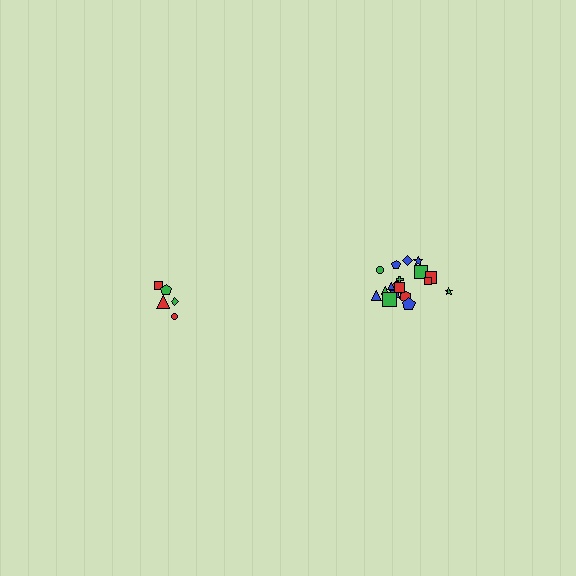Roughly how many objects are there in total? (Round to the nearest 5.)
Roughly 25 objects in total.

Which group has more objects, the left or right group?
The right group.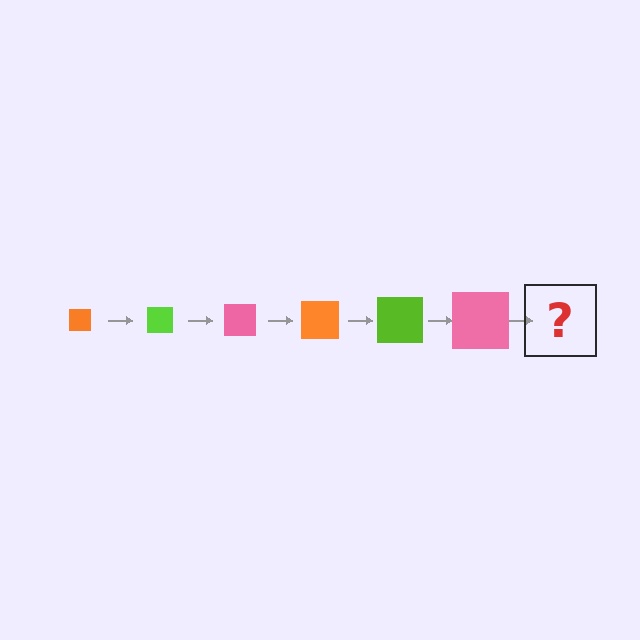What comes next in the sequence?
The next element should be an orange square, larger than the previous one.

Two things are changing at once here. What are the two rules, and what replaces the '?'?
The two rules are that the square grows larger each step and the color cycles through orange, lime, and pink. The '?' should be an orange square, larger than the previous one.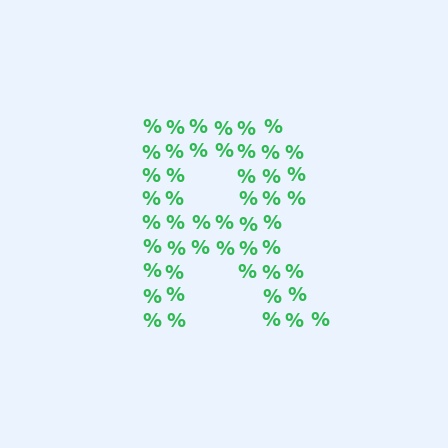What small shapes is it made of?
It is made of small percent signs.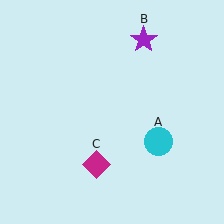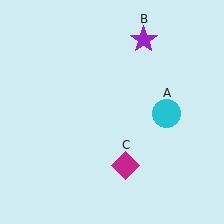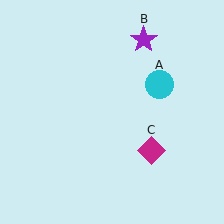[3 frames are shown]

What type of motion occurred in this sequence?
The cyan circle (object A), magenta diamond (object C) rotated counterclockwise around the center of the scene.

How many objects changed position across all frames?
2 objects changed position: cyan circle (object A), magenta diamond (object C).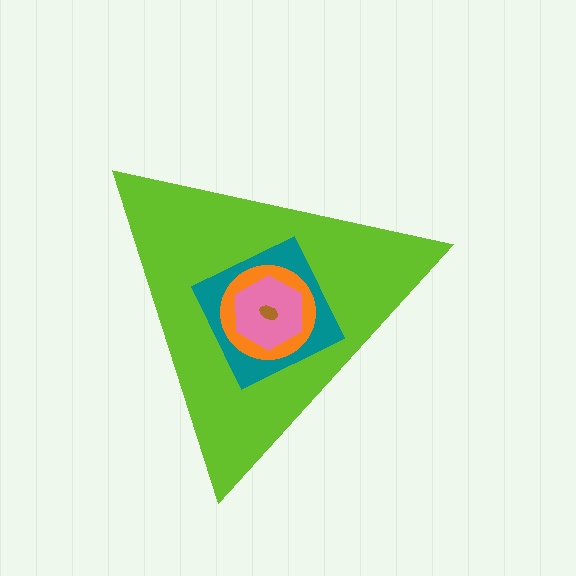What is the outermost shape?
The lime triangle.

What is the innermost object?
The brown ellipse.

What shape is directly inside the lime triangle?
The teal diamond.